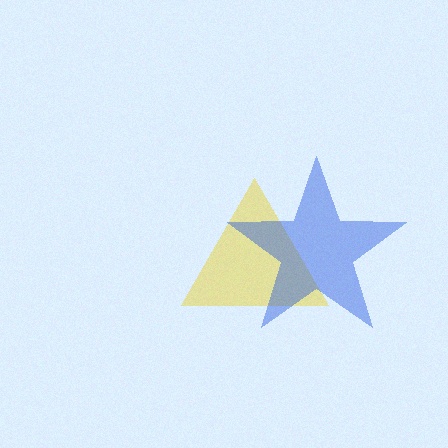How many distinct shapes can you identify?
There are 2 distinct shapes: a yellow triangle, a blue star.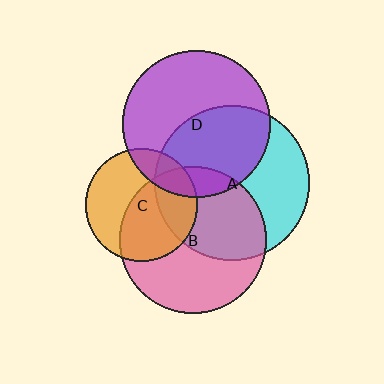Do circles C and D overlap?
Yes.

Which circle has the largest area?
Circle A (cyan).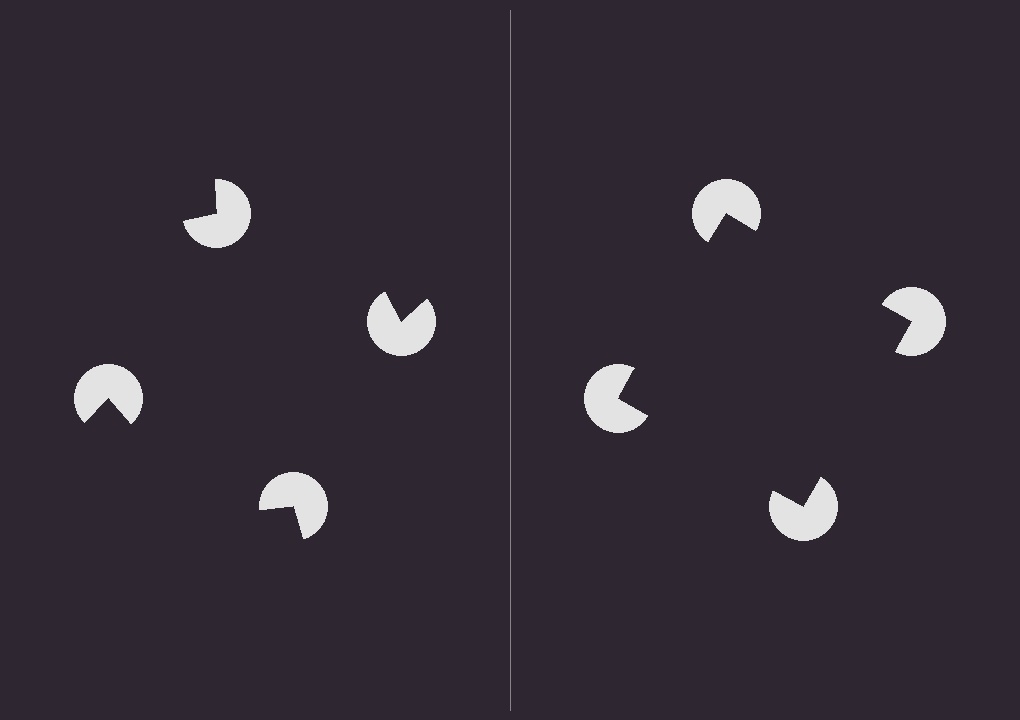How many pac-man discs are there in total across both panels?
8 — 4 on each side.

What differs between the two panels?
The pac-man discs are positioned identically on both sides; only the wedge orientations differ. On the right they align to a square; on the left they are misaligned.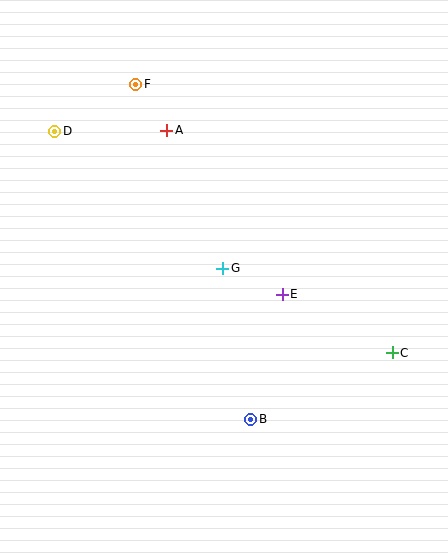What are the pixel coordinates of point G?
Point G is at (223, 268).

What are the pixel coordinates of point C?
Point C is at (392, 353).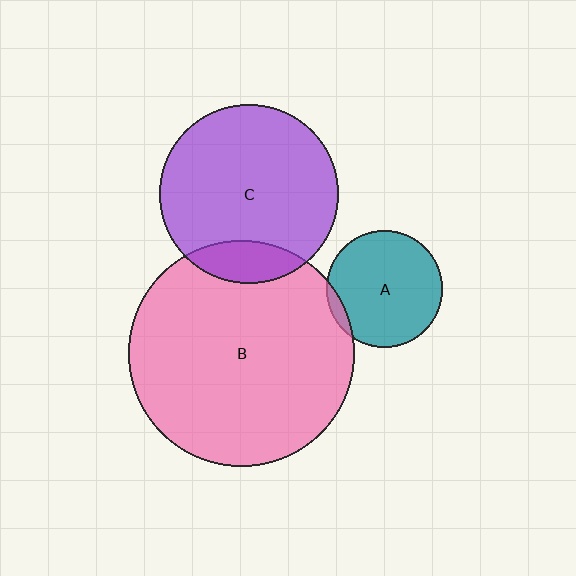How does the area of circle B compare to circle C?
Approximately 1.6 times.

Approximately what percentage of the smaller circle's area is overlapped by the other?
Approximately 5%.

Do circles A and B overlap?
Yes.